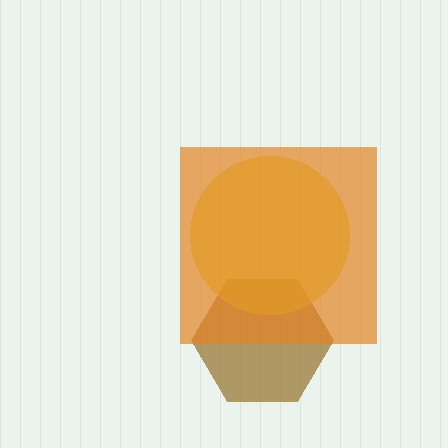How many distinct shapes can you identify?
There are 3 distinct shapes: a brown hexagon, a yellow circle, an orange square.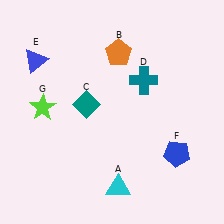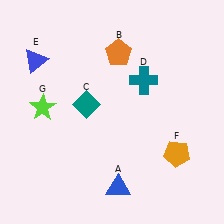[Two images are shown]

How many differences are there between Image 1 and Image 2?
There are 2 differences between the two images.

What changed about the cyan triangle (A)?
In Image 1, A is cyan. In Image 2, it changed to blue.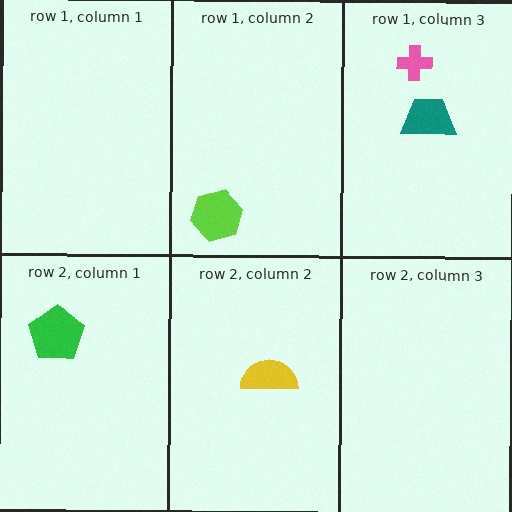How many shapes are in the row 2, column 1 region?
1.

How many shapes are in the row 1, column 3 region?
2.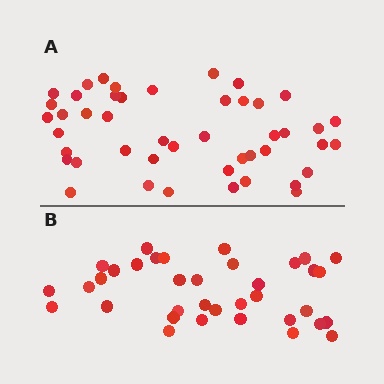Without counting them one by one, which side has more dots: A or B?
Region A (the top region) has more dots.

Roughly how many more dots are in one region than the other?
Region A has roughly 10 or so more dots than region B.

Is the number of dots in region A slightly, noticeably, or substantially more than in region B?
Region A has noticeably more, but not dramatically so. The ratio is roughly 1.3 to 1.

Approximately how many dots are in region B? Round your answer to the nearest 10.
About 40 dots. (The exact count is 36, which rounds to 40.)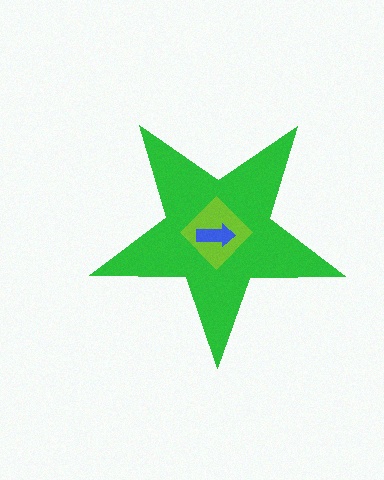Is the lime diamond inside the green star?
Yes.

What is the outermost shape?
The green star.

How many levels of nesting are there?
3.